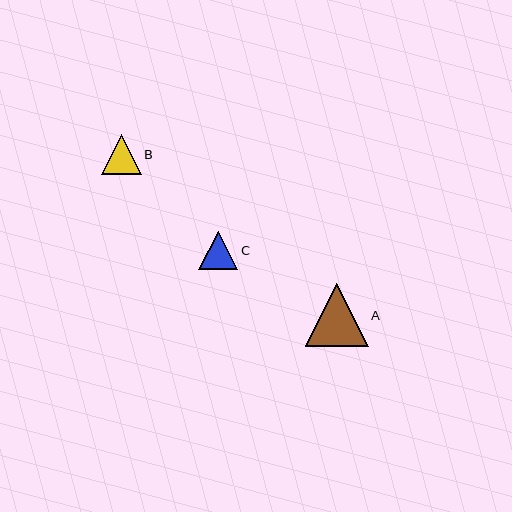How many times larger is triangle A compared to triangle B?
Triangle A is approximately 1.6 times the size of triangle B.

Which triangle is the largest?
Triangle A is the largest with a size of approximately 63 pixels.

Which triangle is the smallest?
Triangle C is the smallest with a size of approximately 39 pixels.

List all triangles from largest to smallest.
From largest to smallest: A, B, C.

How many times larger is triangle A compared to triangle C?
Triangle A is approximately 1.6 times the size of triangle C.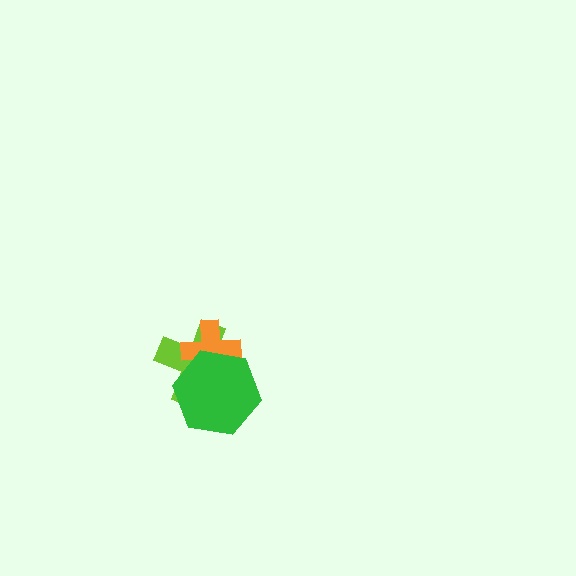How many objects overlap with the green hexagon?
2 objects overlap with the green hexagon.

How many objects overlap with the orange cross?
2 objects overlap with the orange cross.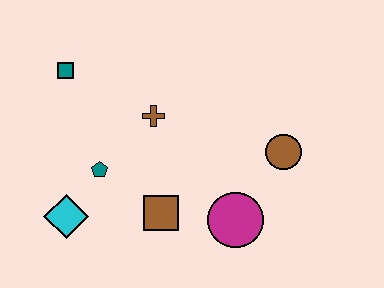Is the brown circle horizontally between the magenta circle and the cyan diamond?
No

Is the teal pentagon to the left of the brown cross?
Yes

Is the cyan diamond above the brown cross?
No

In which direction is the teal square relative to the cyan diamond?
The teal square is above the cyan diamond.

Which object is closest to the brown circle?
The magenta circle is closest to the brown circle.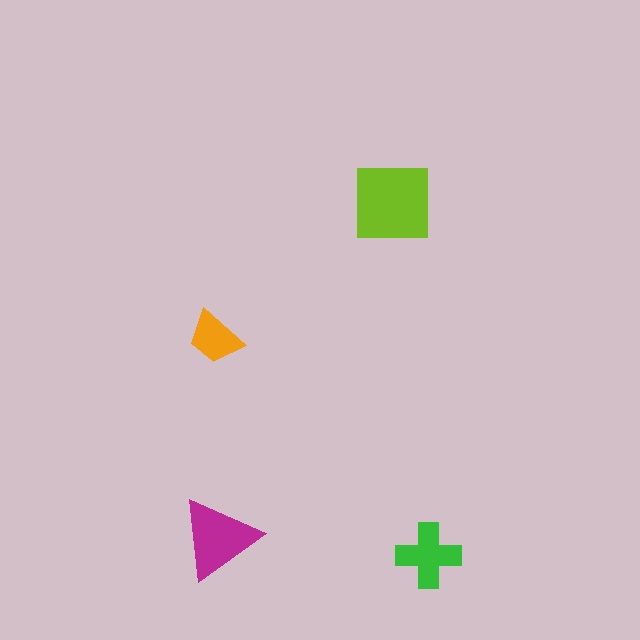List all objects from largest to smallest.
The lime square, the magenta triangle, the green cross, the orange trapezoid.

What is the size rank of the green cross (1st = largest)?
3rd.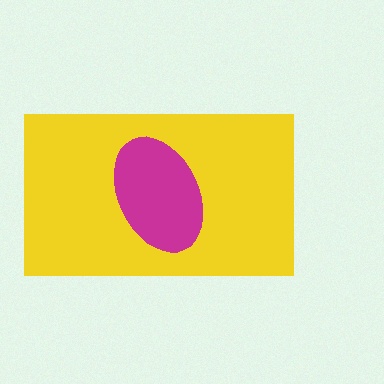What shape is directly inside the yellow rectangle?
The magenta ellipse.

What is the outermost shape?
The yellow rectangle.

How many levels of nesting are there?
2.